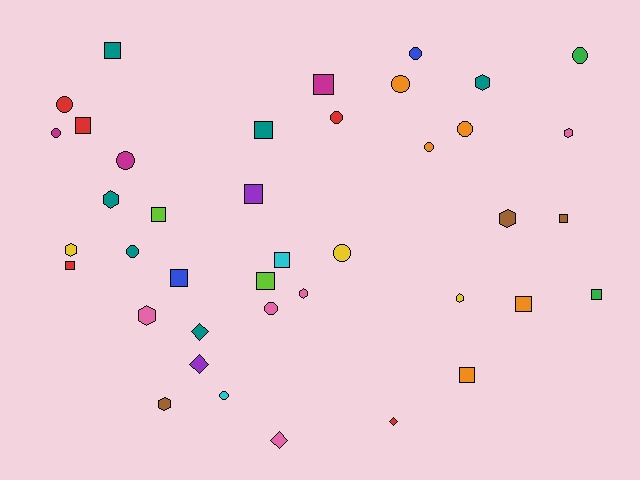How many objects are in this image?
There are 40 objects.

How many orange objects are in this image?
There are 5 orange objects.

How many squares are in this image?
There are 14 squares.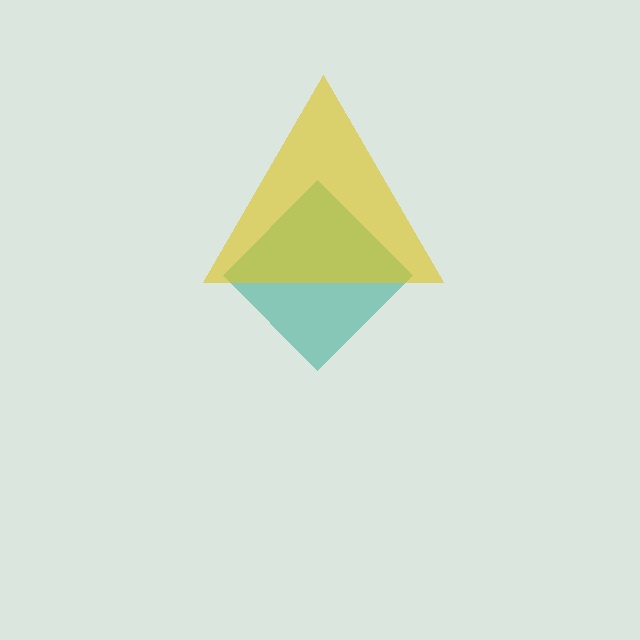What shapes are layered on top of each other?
The layered shapes are: a teal diamond, a yellow triangle.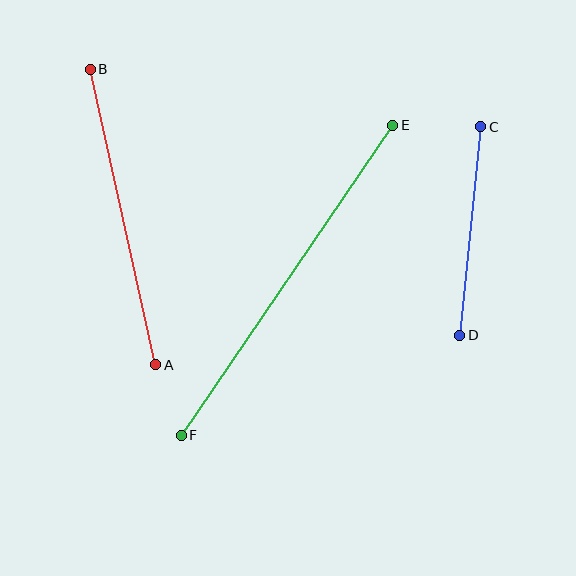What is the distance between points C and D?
The distance is approximately 210 pixels.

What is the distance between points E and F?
The distance is approximately 375 pixels.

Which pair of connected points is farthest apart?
Points E and F are farthest apart.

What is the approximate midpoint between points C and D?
The midpoint is at approximately (470, 231) pixels.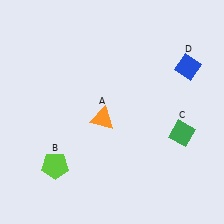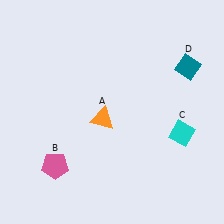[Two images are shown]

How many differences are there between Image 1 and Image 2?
There are 3 differences between the two images.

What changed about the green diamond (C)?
In Image 1, C is green. In Image 2, it changed to cyan.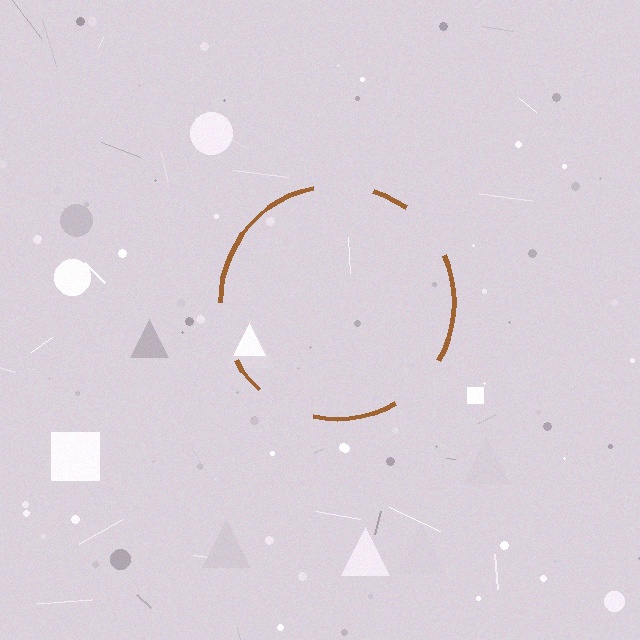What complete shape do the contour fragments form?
The contour fragments form a circle.